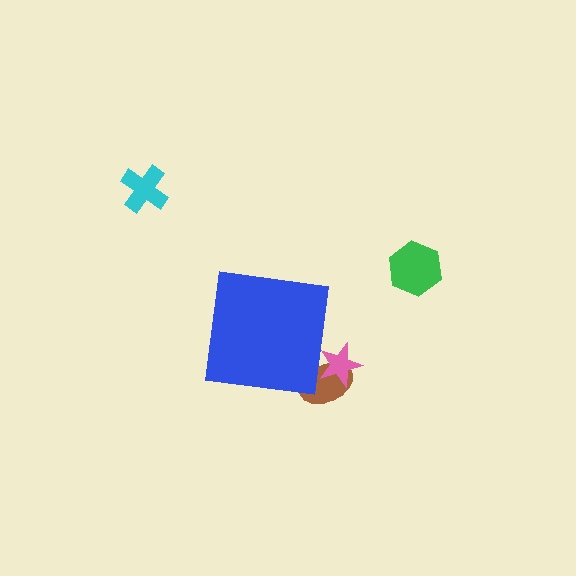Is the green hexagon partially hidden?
No, the green hexagon is fully visible.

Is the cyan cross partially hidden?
No, the cyan cross is fully visible.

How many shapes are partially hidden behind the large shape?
2 shapes are partially hidden.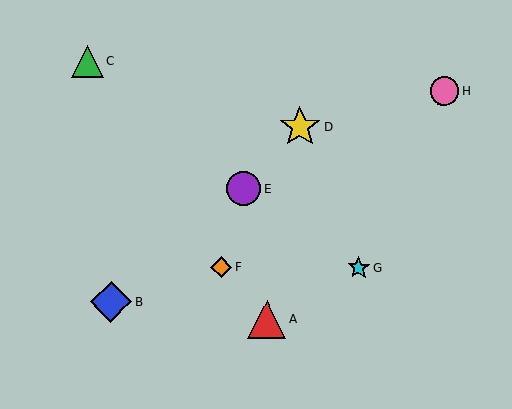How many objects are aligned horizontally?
2 objects (F, G) are aligned horizontally.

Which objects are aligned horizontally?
Objects F, G are aligned horizontally.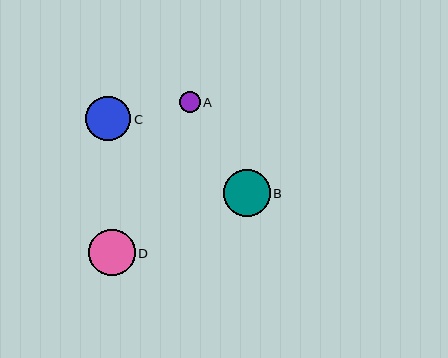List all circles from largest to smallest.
From largest to smallest: B, D, C, A.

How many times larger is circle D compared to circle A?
Circle D is approximately 2.2 times the size of circle A.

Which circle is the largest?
Circle B is the largest with a size of approximately 47 pixels.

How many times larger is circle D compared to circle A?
Circle D is approximately 2.2 times the size of circle A.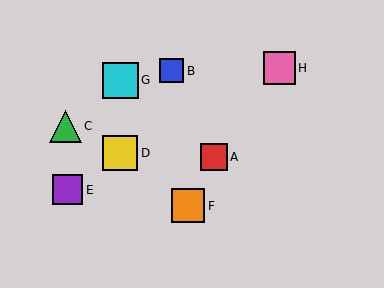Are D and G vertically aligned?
Yes, both are at x≈120.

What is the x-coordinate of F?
Object F is at x≈188.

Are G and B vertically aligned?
No, G is at x≈120 and B is at x≈171.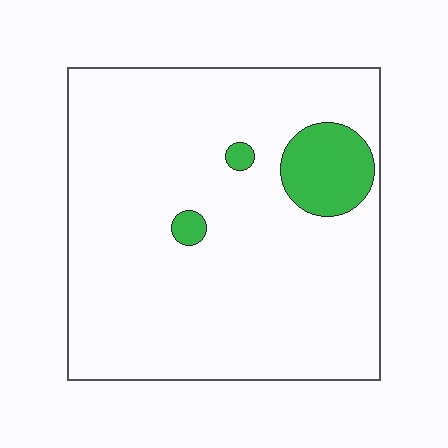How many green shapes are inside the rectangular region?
3.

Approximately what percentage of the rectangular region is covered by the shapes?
Approximately 10%.